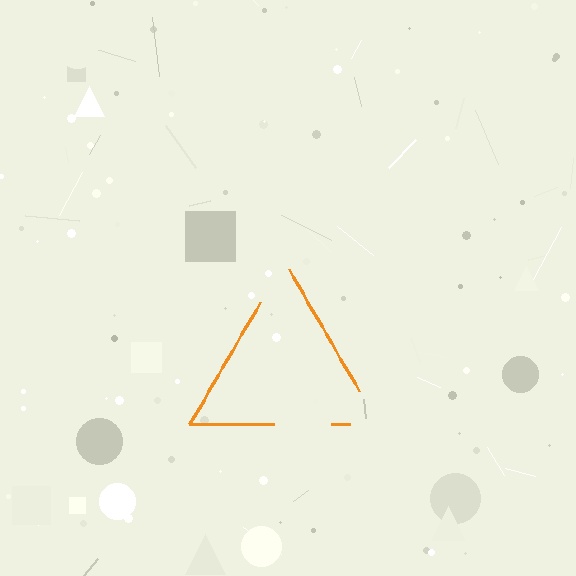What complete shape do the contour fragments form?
The contour fragments form a triangle.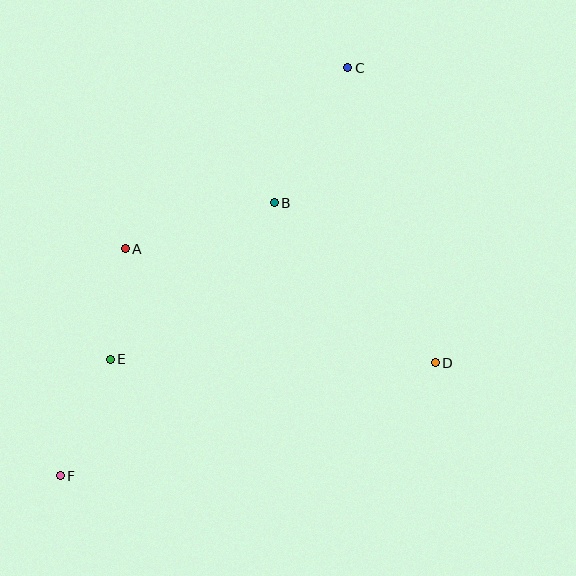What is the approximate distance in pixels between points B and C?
The distance between B and C is approximately 154 pixels.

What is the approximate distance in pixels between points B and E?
The distance between B and E is approximately 227 pixels.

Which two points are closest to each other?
Points A and E are closest to each other.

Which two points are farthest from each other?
Points C and F are farthest from each other.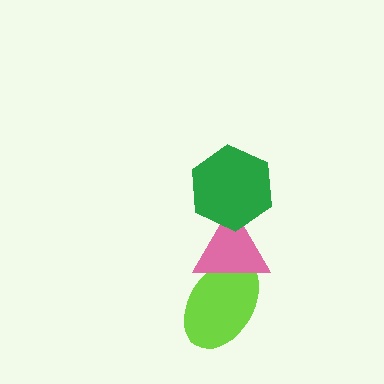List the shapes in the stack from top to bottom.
From top to bottom: the green hexagon, the pink triangle, the lime ellipse.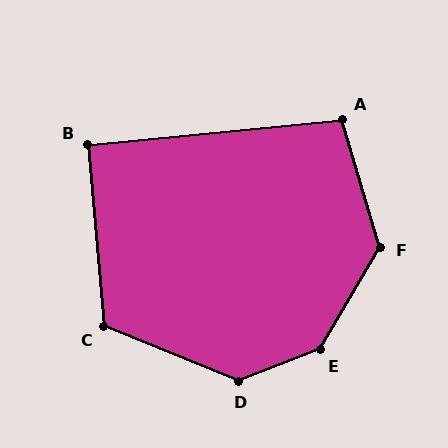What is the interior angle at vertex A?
Approximately 101 degrees (obtuse).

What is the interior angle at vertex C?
Approximately 117 degrees (obtuse).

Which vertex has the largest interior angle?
E, at approximately 142 degrees.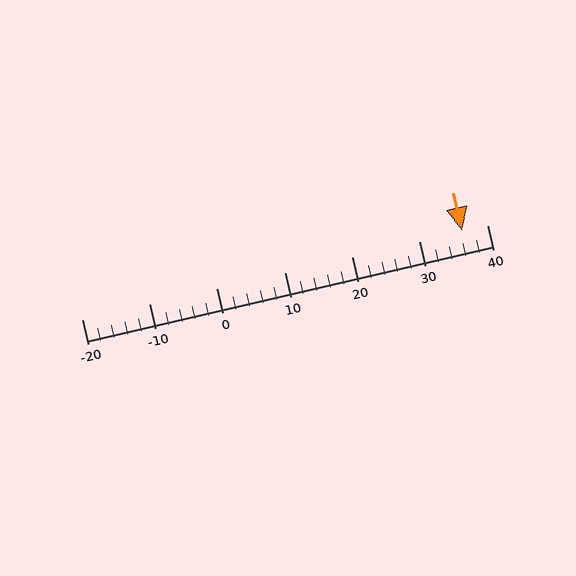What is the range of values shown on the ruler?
The ruler shows values from -20 to 40.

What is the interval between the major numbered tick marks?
The major tick marks are spaced 10 units apart.